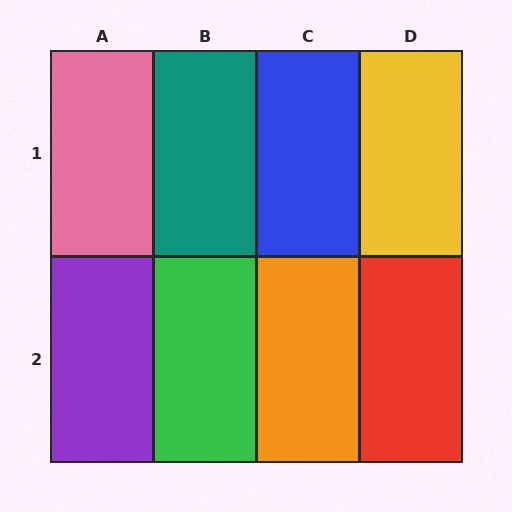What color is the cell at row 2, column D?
Red.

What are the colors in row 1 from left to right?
Pink, teal, blue, yellow.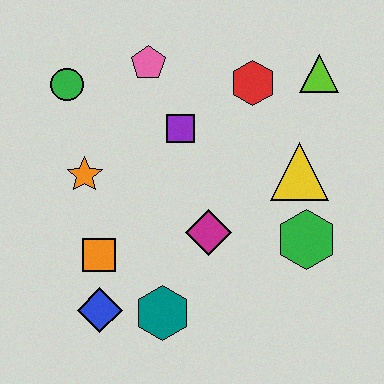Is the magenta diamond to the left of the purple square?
No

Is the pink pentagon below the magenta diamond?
No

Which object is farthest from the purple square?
The blue diamond is farthest from the purple square.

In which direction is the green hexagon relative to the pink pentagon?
The green hexagon is below the pink pentagon.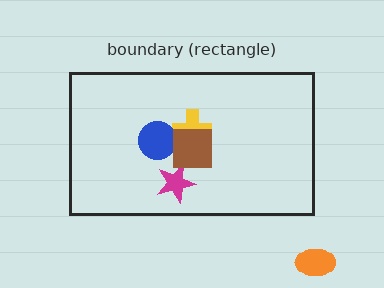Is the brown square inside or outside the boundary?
Inside.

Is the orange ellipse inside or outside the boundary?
Outside.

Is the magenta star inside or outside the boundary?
Inside.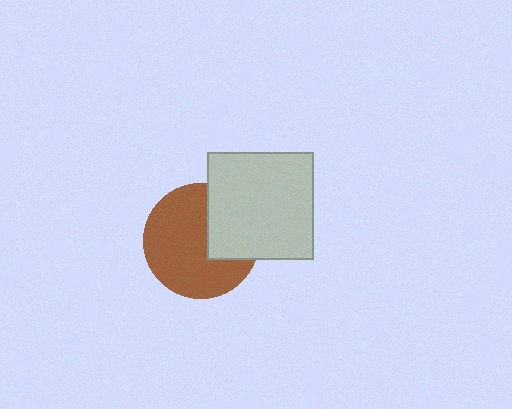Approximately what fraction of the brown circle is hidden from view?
Roughly 30% of the brown circle is hidden behind the light gray square.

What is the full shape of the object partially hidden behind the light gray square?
The partially hidden object is a brown circle.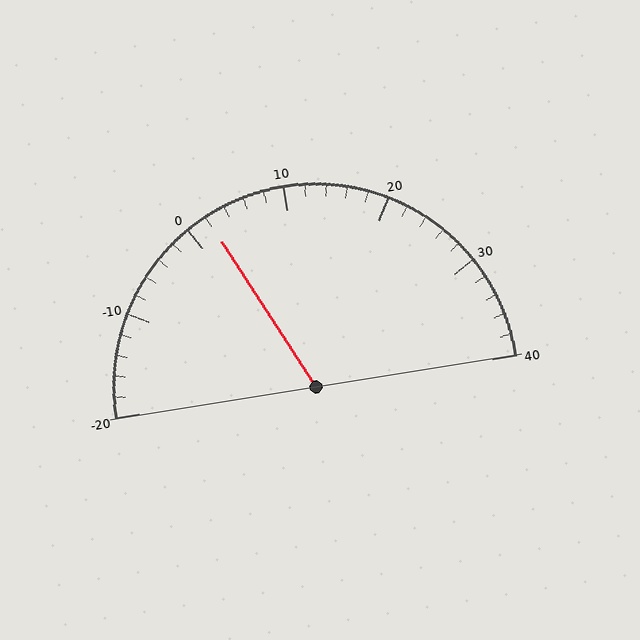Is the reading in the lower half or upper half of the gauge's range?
The reading is in the lower half of the range (-20 to 40).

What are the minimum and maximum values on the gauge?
The gauge ranges from -20 to 40.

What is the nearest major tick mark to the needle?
The nearest major tick mark is 0.